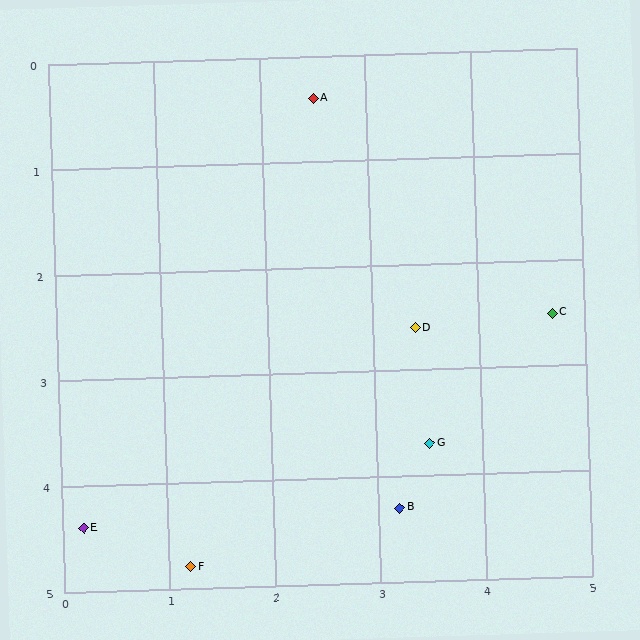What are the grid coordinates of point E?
Point E is at approximately (0.2, 4.4).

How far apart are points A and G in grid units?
Points A and G are about 3.4 grid units apart.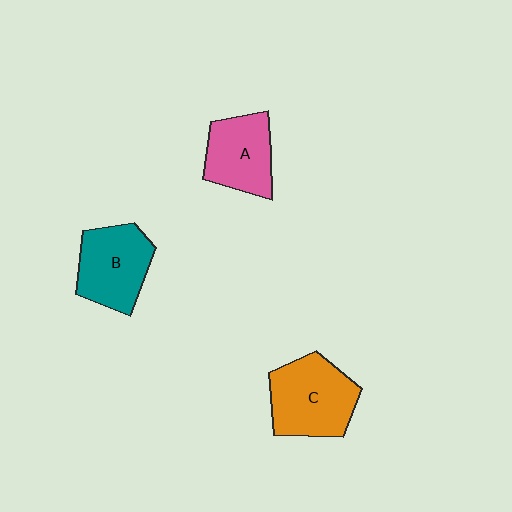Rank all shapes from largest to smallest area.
From largest to smallest: C (orange), B (teal), A (pink).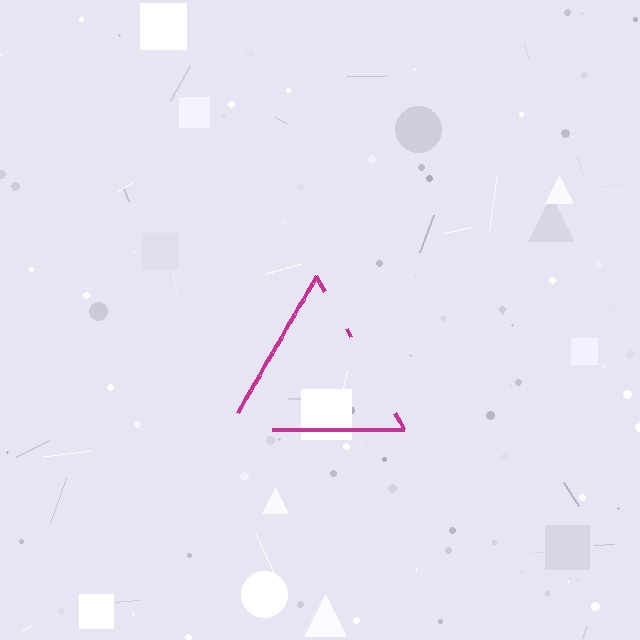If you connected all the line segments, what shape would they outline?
They would outline a triangle.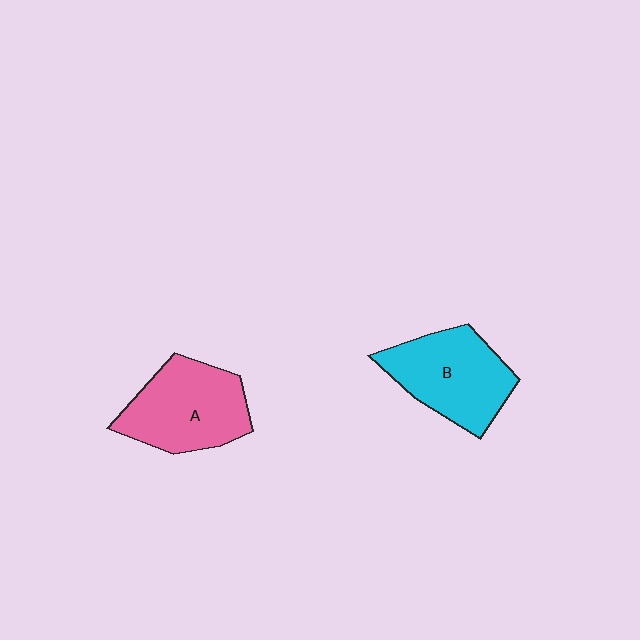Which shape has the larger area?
Shape A (pink).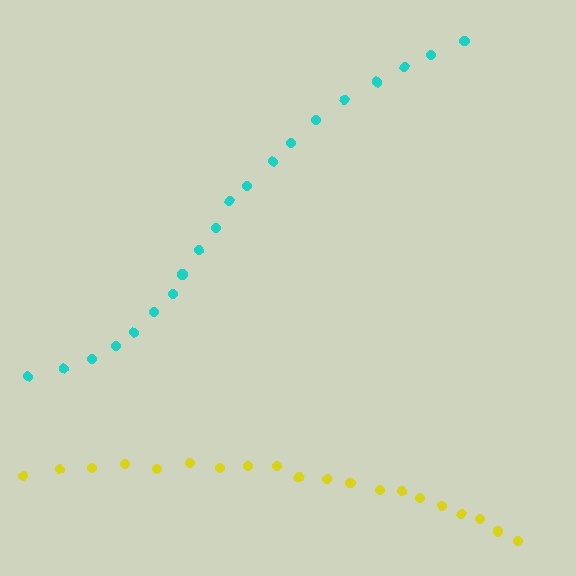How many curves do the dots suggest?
There are 2 distinct paths.